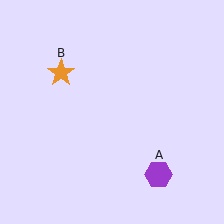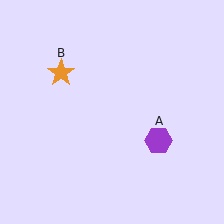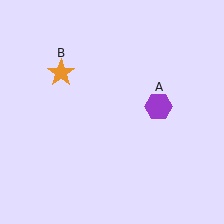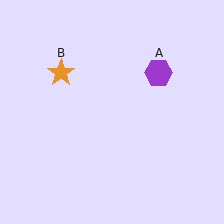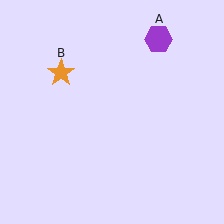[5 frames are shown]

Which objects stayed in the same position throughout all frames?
Orange star (object B) remained stationary.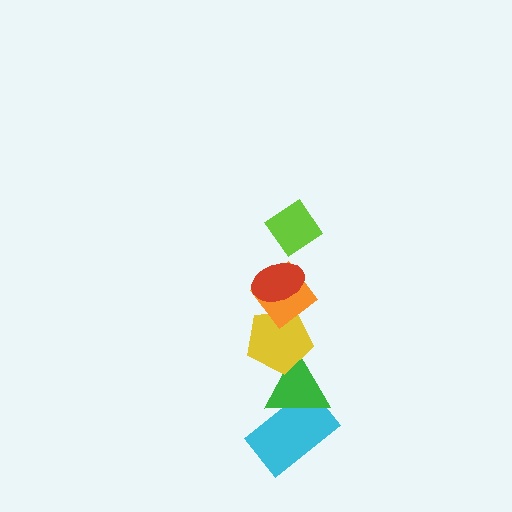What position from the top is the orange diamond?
The orange diamond is 3rd from the top.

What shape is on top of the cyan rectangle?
The green triangle is on top of the cyan rectangle.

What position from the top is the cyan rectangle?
The cyan rectangle is 6th from the top.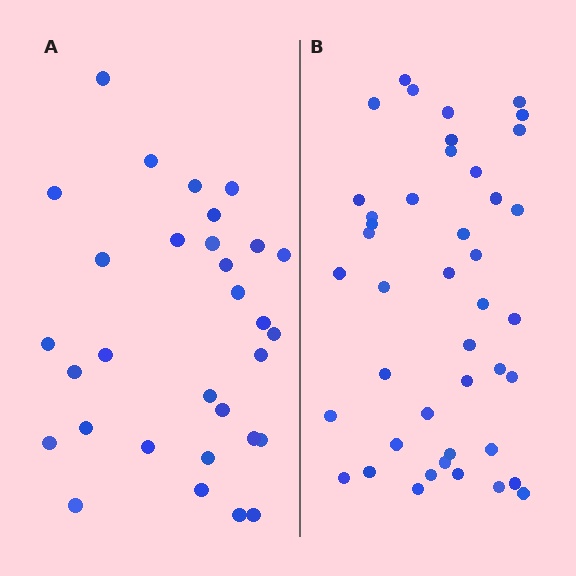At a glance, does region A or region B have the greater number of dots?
Region B (the right region) has more dots.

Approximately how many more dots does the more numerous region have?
Region B has roughly 12 or so more dots than region A.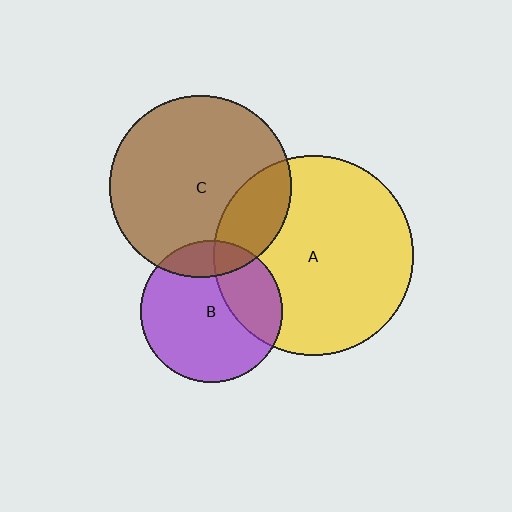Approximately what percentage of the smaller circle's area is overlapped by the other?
Approximately 20%.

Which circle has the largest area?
Circle A (yellow).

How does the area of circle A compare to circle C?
Approximately 1.2 times.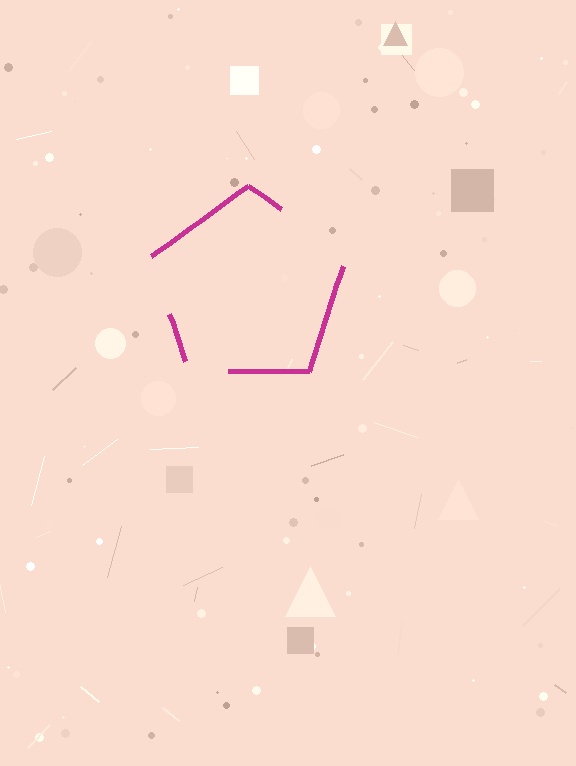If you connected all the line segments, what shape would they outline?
They would outline a pentagon.